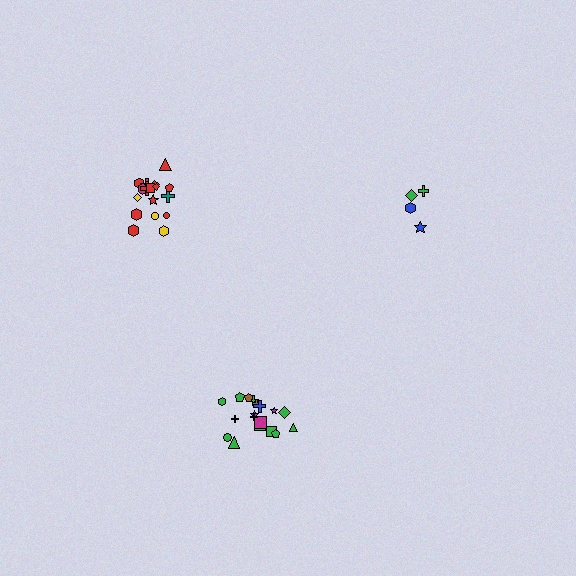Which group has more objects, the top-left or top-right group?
The top-left group.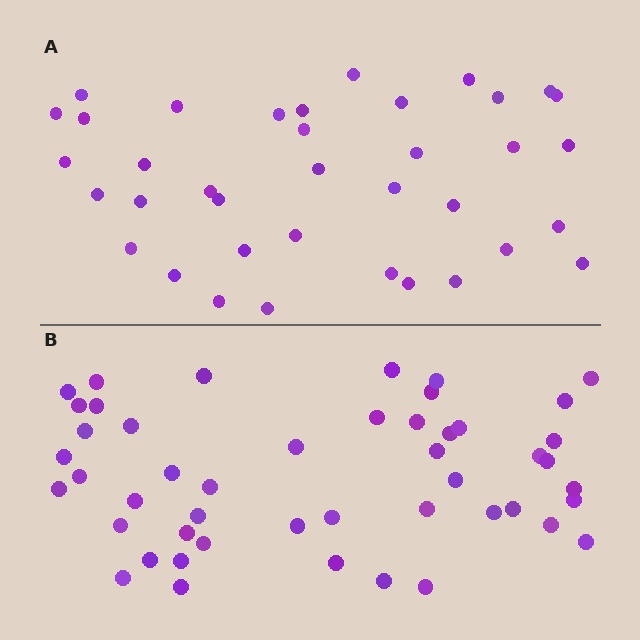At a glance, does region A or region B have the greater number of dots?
Region B (the bottom region) has more dots.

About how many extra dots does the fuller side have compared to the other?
Region B has roughly 12 or so more dots than region A.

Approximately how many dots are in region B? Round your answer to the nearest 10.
About 50 dots. (The exact count is 48, which rounds to 50.)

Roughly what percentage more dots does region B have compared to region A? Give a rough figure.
About 30% more.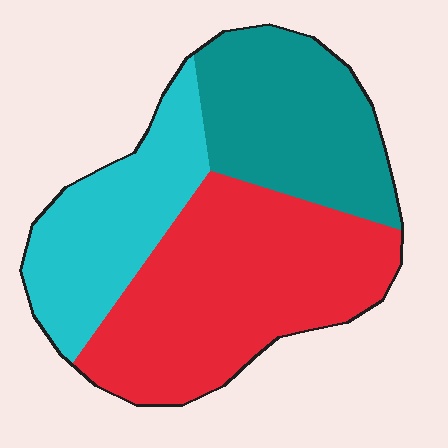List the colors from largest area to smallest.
From largest to smallest: red, teal, cyan.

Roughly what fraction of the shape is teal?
Teal takes up between a quarter and a half of the shape.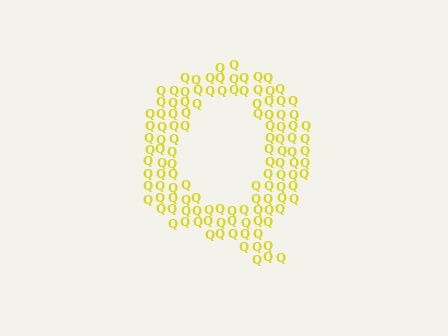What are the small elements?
The small elements are letter Q's.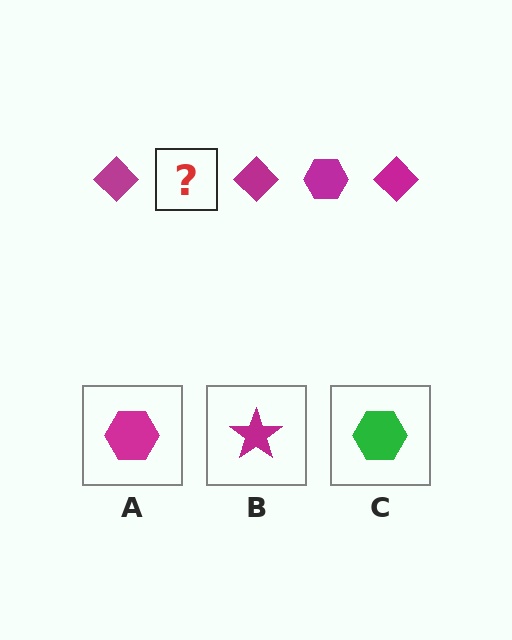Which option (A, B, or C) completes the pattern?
A.